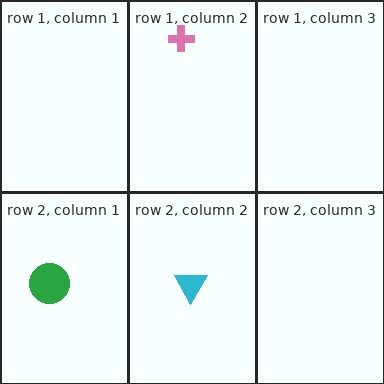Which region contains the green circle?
The row 2, column 1 region.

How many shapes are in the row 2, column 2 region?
1.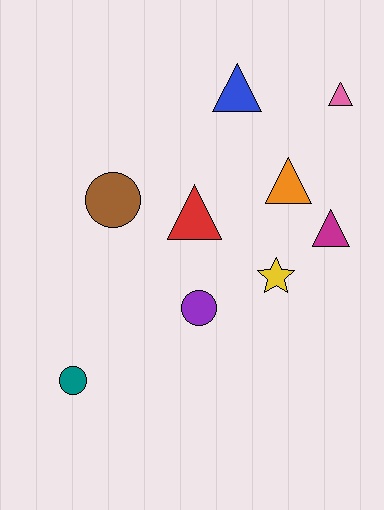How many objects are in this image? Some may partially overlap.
There are 9 objects.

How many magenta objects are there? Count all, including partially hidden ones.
There is 1 magenta object.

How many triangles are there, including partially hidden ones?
There are 5 triangles.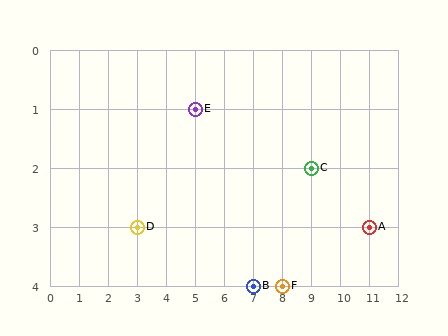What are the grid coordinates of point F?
Point F is at grid coordinates (8, 4).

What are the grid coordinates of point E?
Point E is at grid coordinates (5, 1).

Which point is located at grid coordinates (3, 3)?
Point D is at (3, 3).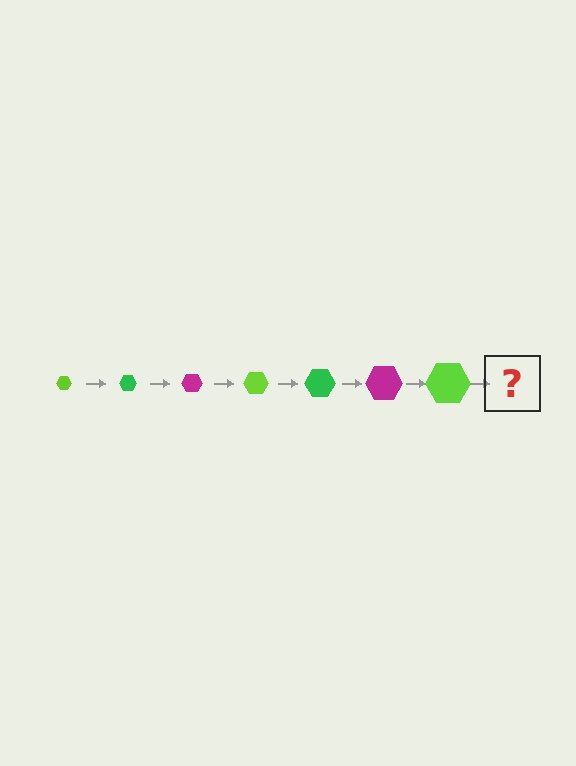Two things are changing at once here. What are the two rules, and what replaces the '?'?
The two rules are that the hexagon grows larger each step and the color cycles through lime, green, and magenta. The '?' should be a green hexagon, larger than the previous one.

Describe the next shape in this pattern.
It should be a green hexagon, larger than the previous one.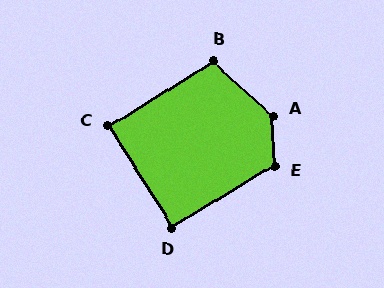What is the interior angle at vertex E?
Approximately 119 degrees (obtuse).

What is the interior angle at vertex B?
Approximately 106 degrees (obtuse).